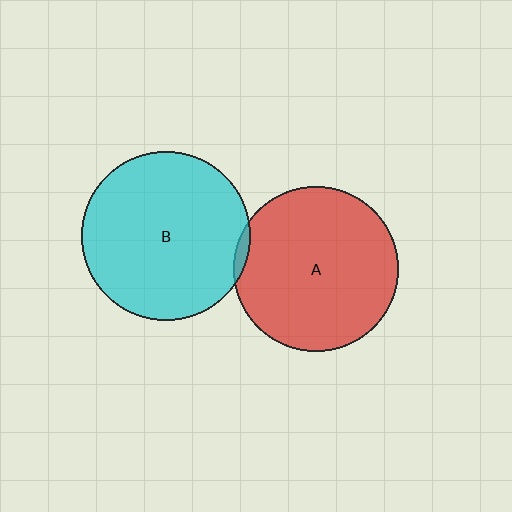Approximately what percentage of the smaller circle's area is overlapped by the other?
Approximately 5%.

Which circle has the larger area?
Circle B (cyan).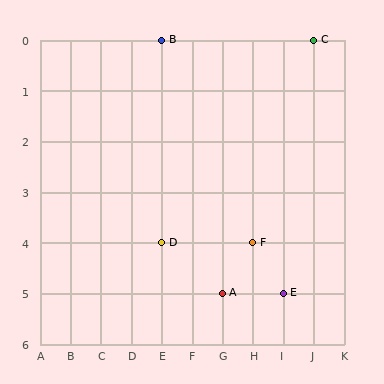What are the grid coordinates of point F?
Point F is at grid coordinates (H, 4).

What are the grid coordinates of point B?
Point B is at grid coordinates (E, 0).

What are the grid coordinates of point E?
Point E is at grid coordinates (I, 5).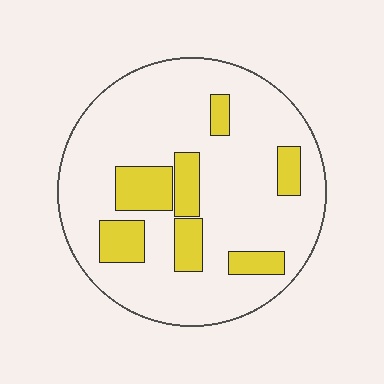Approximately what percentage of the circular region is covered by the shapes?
Approximately 20%.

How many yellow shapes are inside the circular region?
7.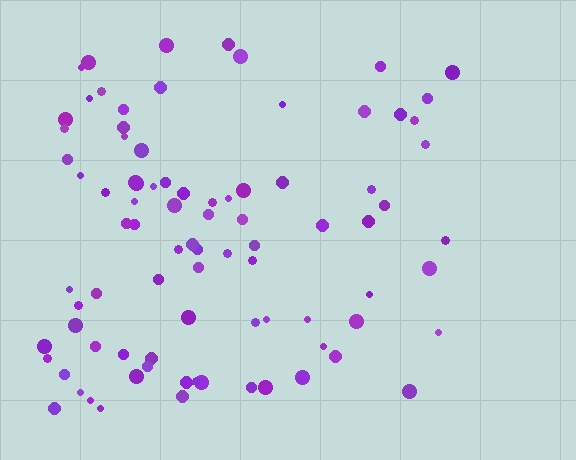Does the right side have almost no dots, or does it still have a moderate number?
Still a moderate number, just noticeably fewer than the left.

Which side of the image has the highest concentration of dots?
The left.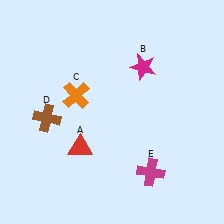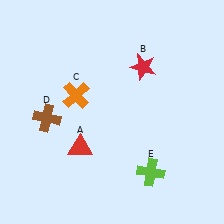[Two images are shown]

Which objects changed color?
B changed from magenta to red. E changed from magenta to lime.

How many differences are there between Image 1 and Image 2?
There are 2 differences between the two images.